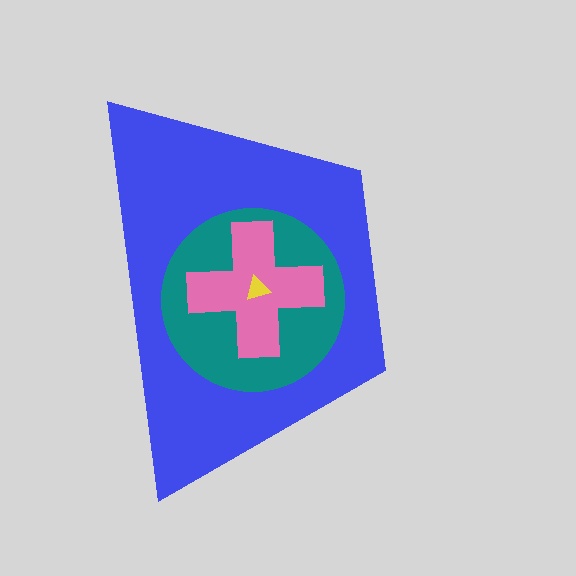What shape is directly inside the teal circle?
The pink cross.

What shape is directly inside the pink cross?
The yellow triangle.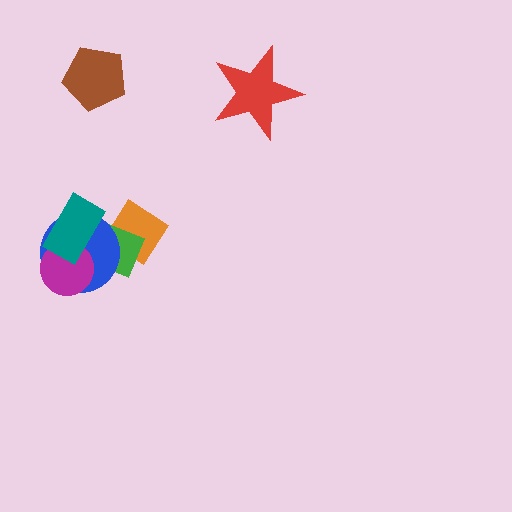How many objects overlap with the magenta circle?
3 objects overlap with the magenta circle.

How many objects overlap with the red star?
0 objects overlap with the red star.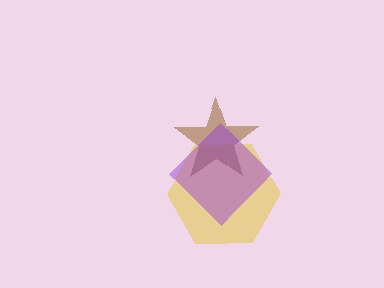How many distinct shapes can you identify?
There are 3 distinct shapes: a yellow hexagon, a brown star, a purple diamond.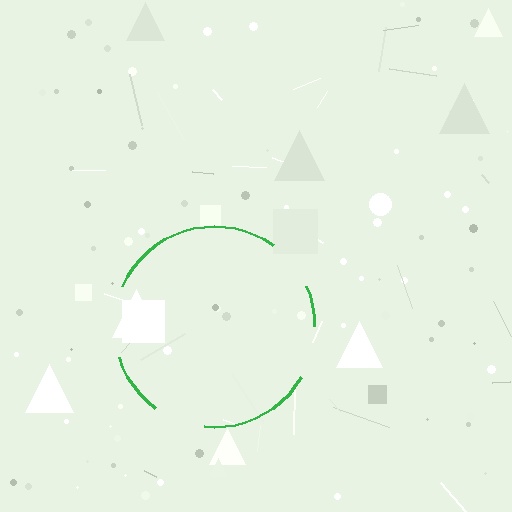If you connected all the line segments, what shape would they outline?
They would outline a circle.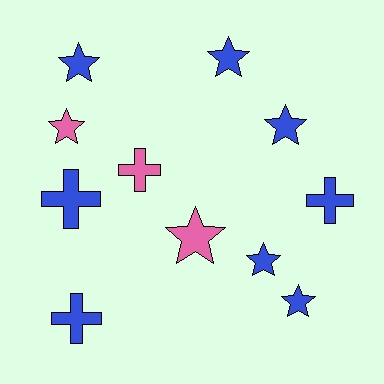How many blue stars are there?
There are 5 blue stars.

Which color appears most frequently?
Blue, with 8 objects.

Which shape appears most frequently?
Star, with 7 objects.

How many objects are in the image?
There are 11 objects.